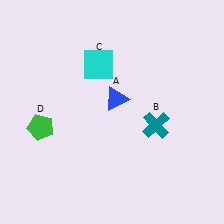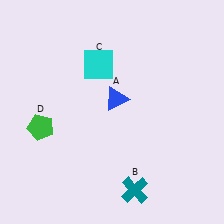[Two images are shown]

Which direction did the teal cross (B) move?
The teal cross (B) moved down.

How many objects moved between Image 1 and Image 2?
1 object moved between the two images.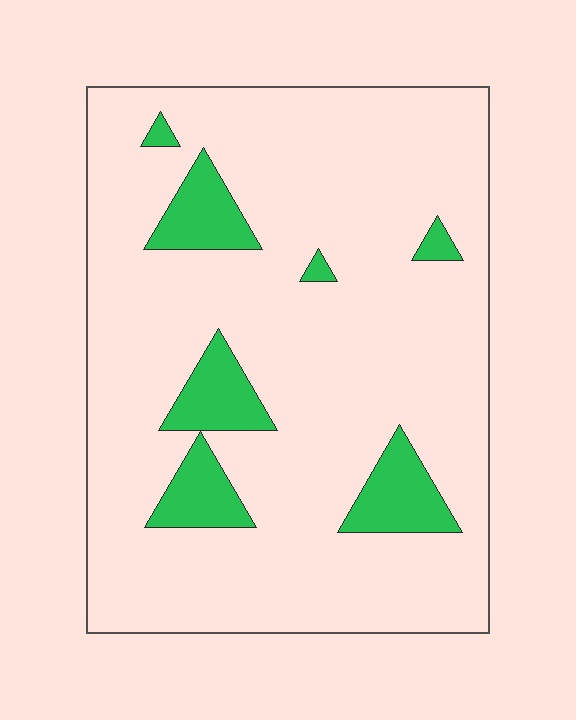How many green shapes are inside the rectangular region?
7.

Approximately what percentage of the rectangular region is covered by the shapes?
Approximately 10%.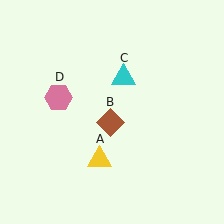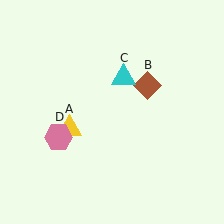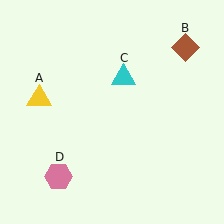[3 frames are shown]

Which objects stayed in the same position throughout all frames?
Cyan triangle (object C) remained stationary.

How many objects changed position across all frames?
3 objects changed position: yellow triangle (object A), brown diamond (object B), pink hexagon (object D).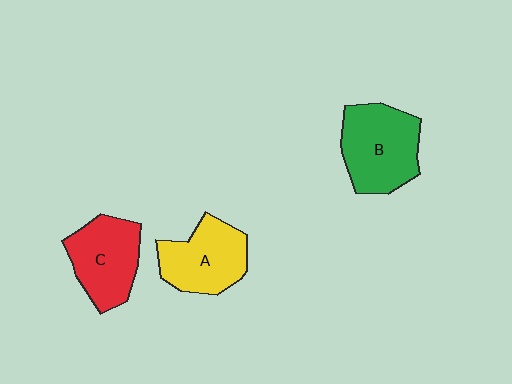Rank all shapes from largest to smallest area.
From largest to smallest: B (green), C (red), A (yellow).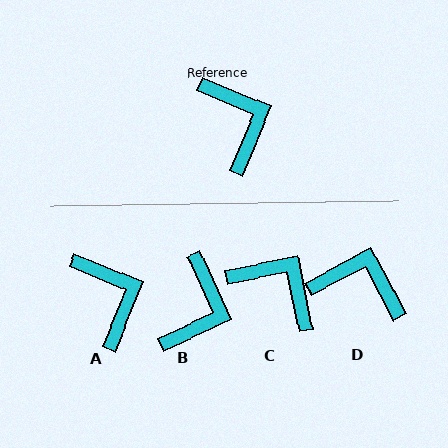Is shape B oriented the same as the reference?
No, it is off by about 43 degrees.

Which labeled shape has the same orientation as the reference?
A.